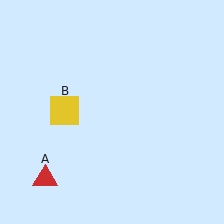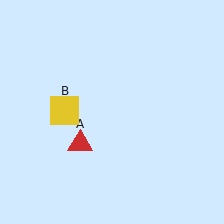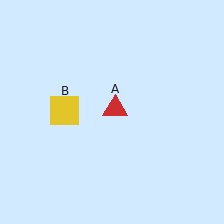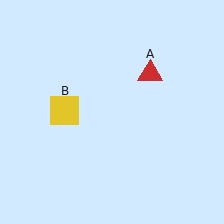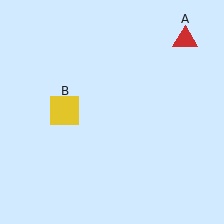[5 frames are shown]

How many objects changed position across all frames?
1 object changed position: red triangle (object A).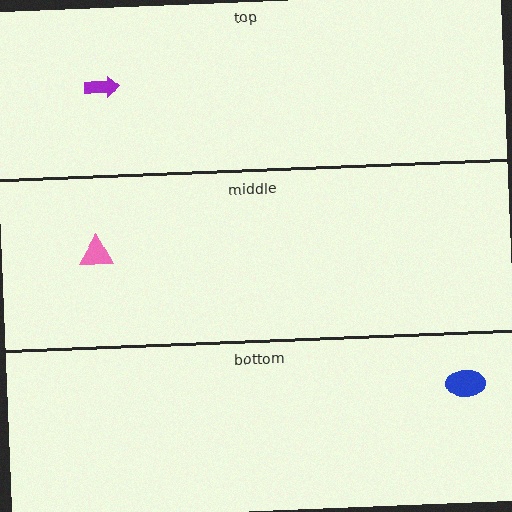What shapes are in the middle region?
The pink triangle.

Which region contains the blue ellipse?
The bottom region.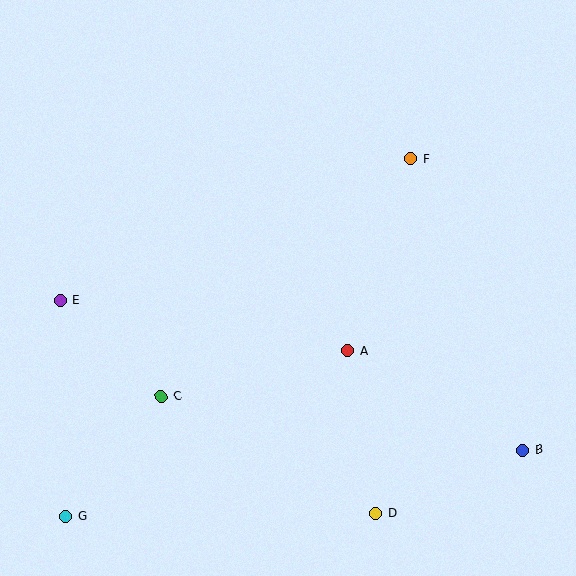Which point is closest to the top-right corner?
Point F is closest to the top-right corner.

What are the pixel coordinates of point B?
Point B is at (523, 450).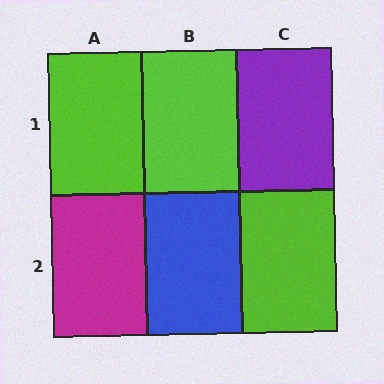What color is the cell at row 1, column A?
Lime.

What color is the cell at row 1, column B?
Lime.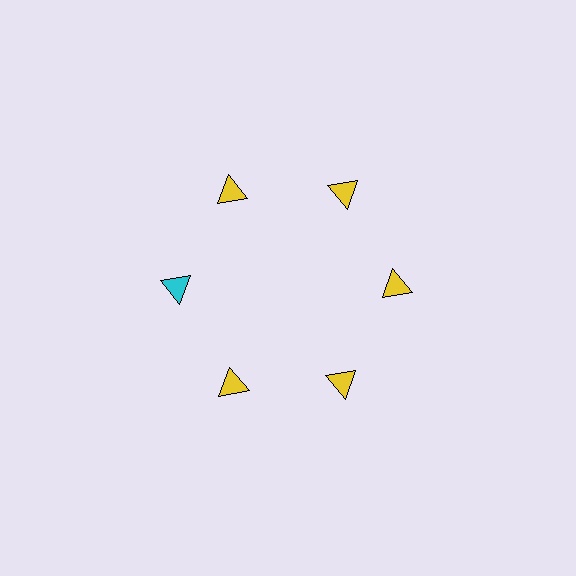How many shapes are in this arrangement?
There are 6 shapes arranged in a ring pattern.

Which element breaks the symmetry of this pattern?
The cyan triangle at roughly the 9 o'clock position breaks the symmetry. All other shapes are yellow triangles.